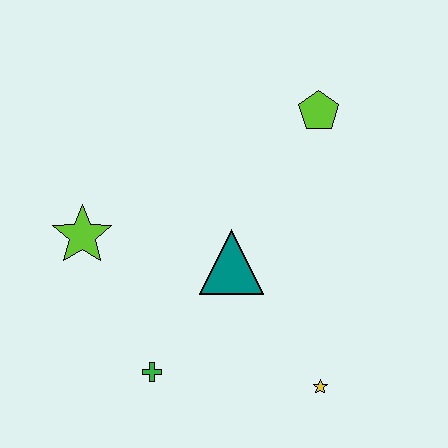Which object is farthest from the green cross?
The lime pentagon is farthest from the green cross.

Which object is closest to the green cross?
The teal triangle is closest to the green cross.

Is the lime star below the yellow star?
No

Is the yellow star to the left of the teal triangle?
No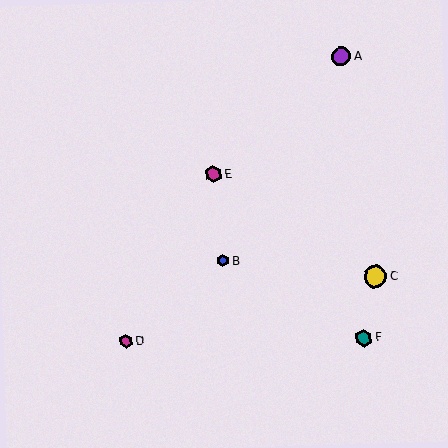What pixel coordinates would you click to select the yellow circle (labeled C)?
Click at (375, 276) to select the yellow circle C.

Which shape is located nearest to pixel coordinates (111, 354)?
The magenta hexagon (labeled D) at (126, 341) is nearest to that location.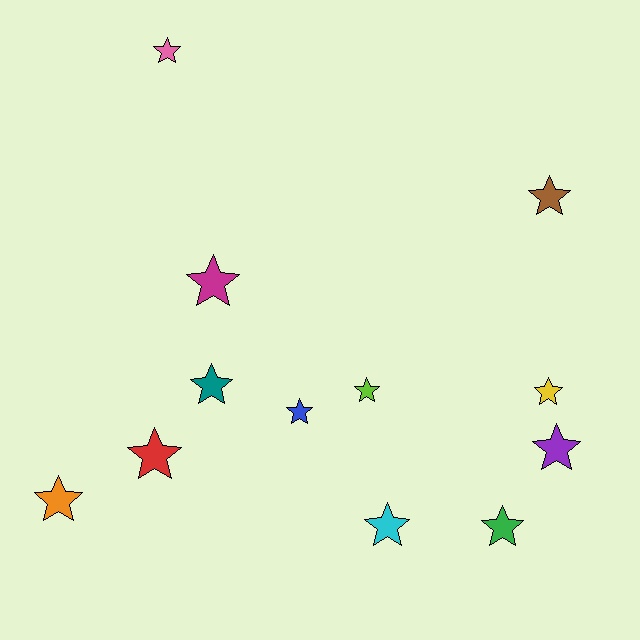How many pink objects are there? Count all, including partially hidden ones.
There is 1 pink object.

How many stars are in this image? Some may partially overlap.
There are 12 stars.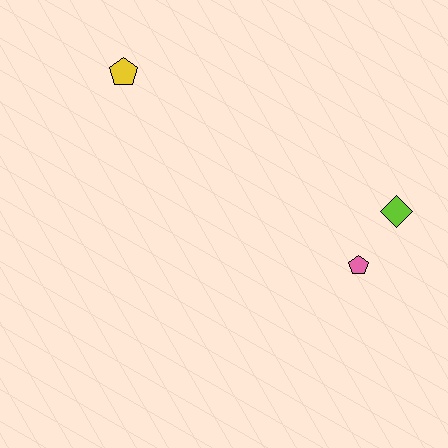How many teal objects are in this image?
There are no teal objects.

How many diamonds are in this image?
There is 1 diamond.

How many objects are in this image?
There are 3 objects.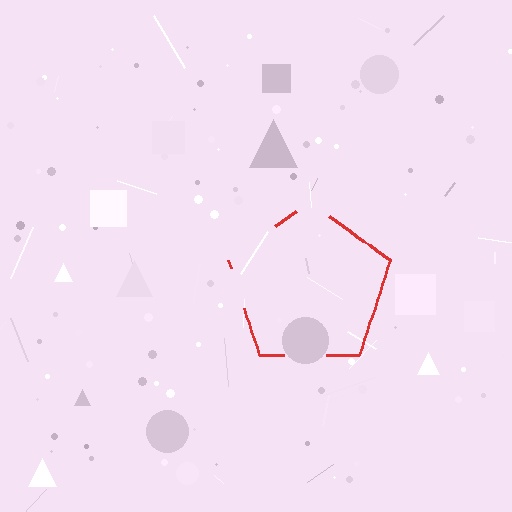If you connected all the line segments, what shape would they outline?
They would outline a pentagon.